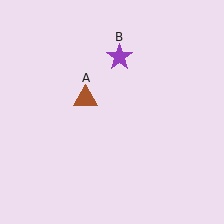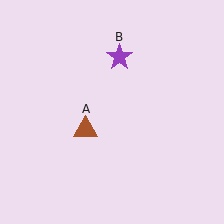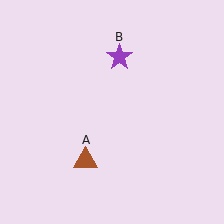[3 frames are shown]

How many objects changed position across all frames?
1 object changed position: brown triangle (object A).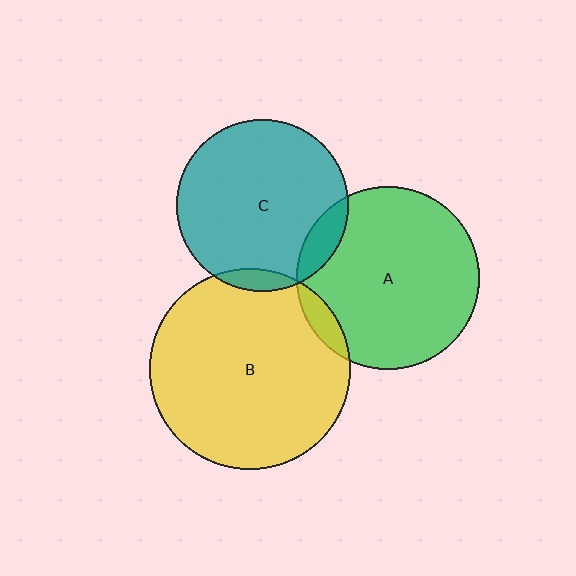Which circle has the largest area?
Circle B (yellow).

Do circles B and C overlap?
Yes.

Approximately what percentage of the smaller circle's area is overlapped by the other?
Approximately 5%.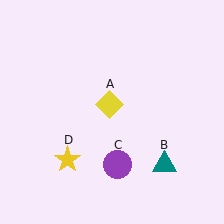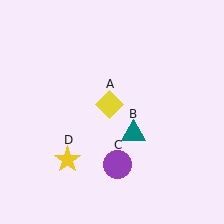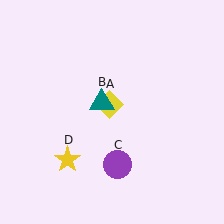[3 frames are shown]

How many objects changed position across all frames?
1 object changed position: teal triangle (object B).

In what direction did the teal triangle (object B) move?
The teal triangle (object B) moved up and to the left.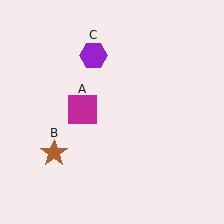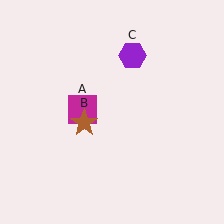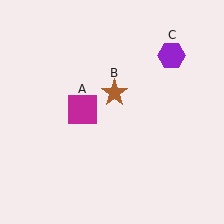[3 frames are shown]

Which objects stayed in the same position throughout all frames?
Magenta square (object A) remained stationary.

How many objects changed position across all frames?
2 objects changed position: brown star (object B), purple hexagon (object C).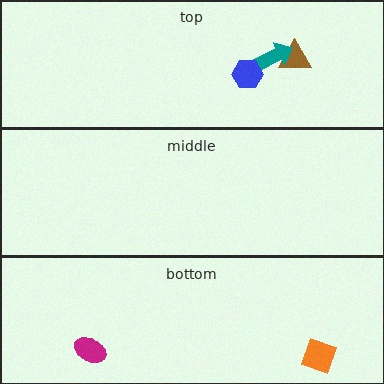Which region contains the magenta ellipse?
The bottom region.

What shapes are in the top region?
The brown triangle, the teal arrow, the blue hexagon.